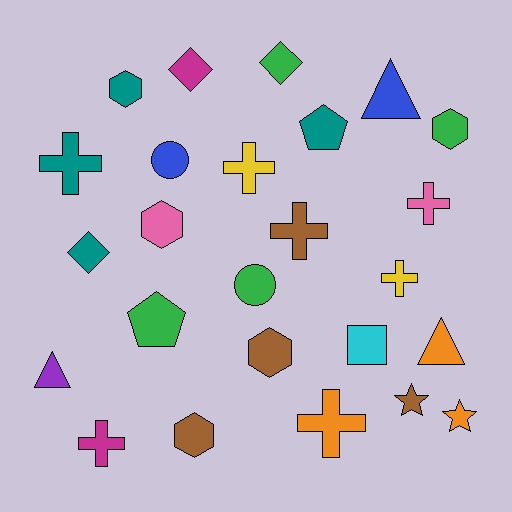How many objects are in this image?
There are 25 objects.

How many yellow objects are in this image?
There are 2 yellow objects.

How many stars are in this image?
There are 2 stars.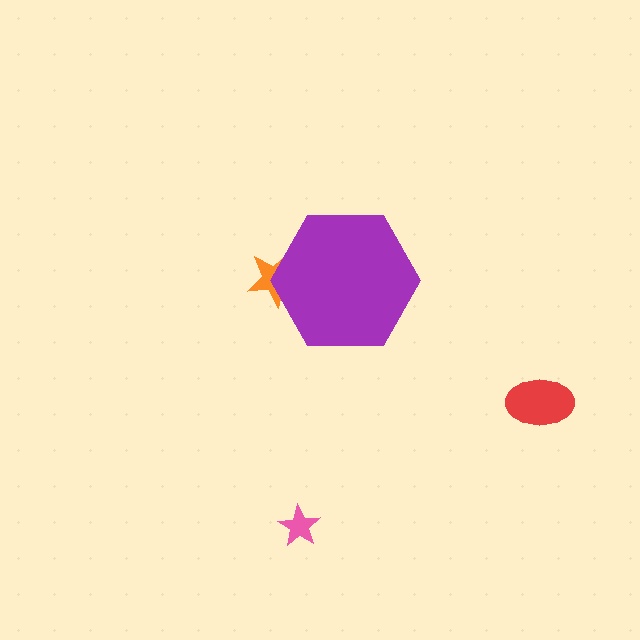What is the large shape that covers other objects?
A purple hexagon.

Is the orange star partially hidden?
Yes, the orange star is partially hidden behind the purple hexagon.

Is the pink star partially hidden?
No, the pink star is fully visible.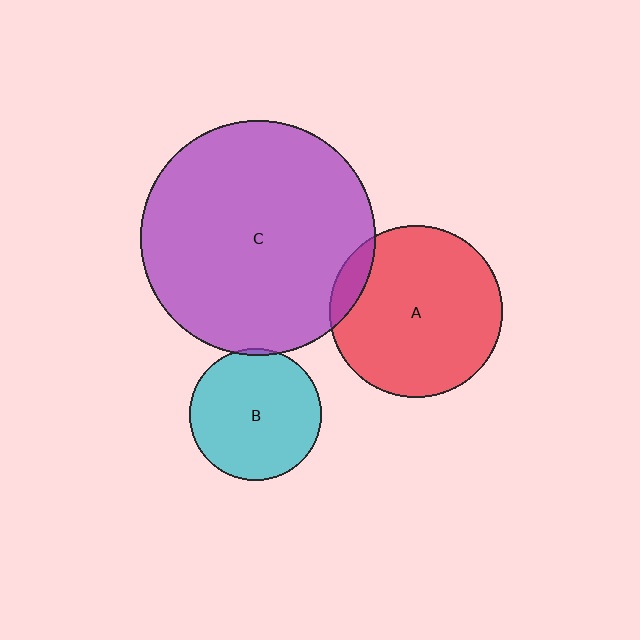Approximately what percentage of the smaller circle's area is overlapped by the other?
Approximately 5%.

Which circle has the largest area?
Circle C (purple).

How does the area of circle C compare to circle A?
Approximately 1.9 times.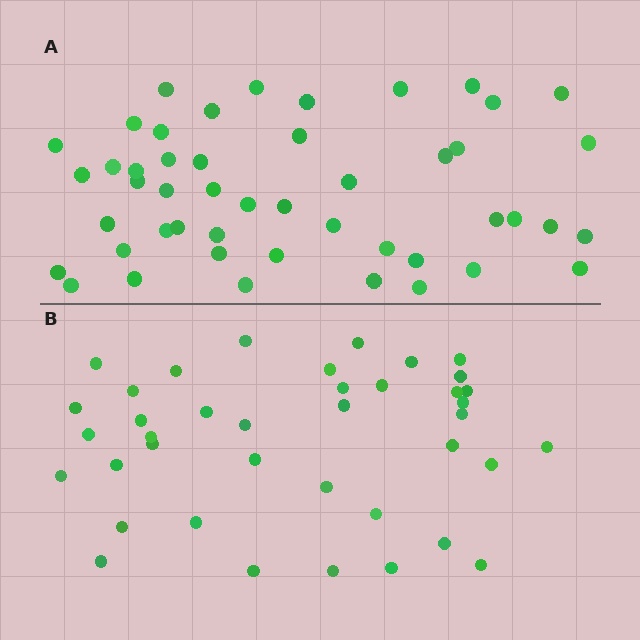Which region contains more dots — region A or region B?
Region A (the top region) has more dots.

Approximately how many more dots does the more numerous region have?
Region A has roughly 8 or so more dots than region B.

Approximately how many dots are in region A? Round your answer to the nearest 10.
About 50 dots. (The exact count is 48, which rounds to 50.)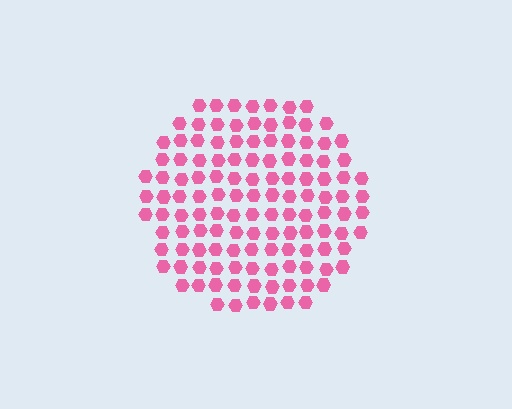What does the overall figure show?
The overall figure shows a circle.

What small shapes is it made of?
It is made of small hexagons.